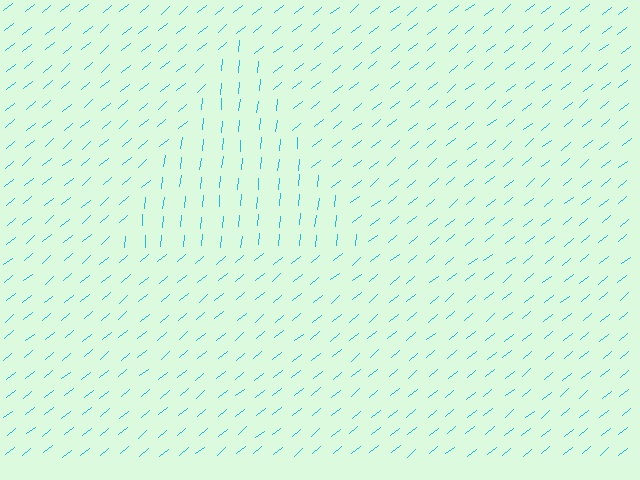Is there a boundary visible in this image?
Yes, there is a texture boundary formed by a change in line orientation.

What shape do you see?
I see a triangle.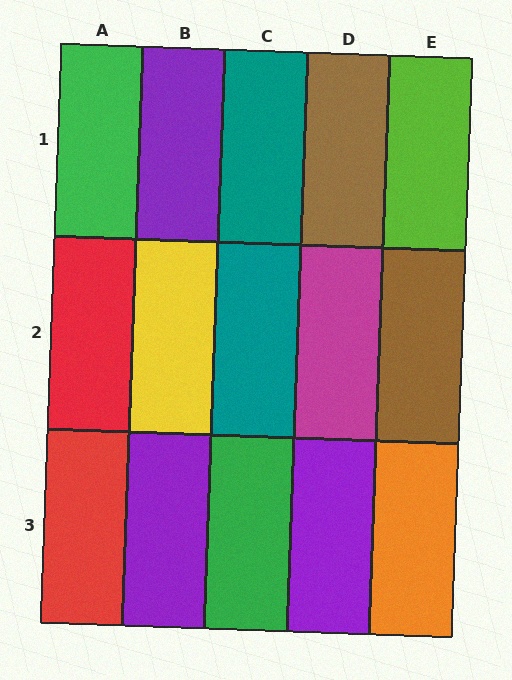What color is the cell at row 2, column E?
Brown.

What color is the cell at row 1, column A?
Green.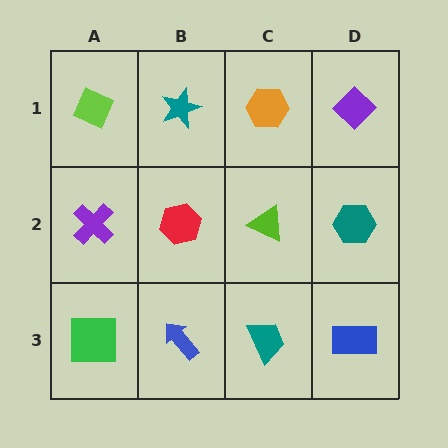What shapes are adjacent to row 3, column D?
A teal hexagon (row 2, column D), a teal trapezoid (row 3, column C).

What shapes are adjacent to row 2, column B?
A teal star (row 1, column B), a blue arrow (row 3, column B), a purple cross (row 2, column A), a lime triangle (row 2, column C).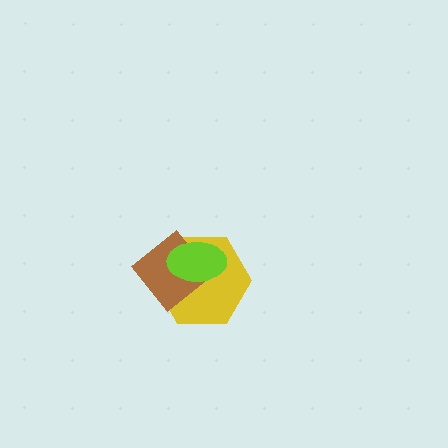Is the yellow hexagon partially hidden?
Yes, it is partially covered by another shape.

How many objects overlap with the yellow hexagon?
2 objects overlap with the yellow hexagon.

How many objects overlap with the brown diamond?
2 objects overlap with the brown diamond.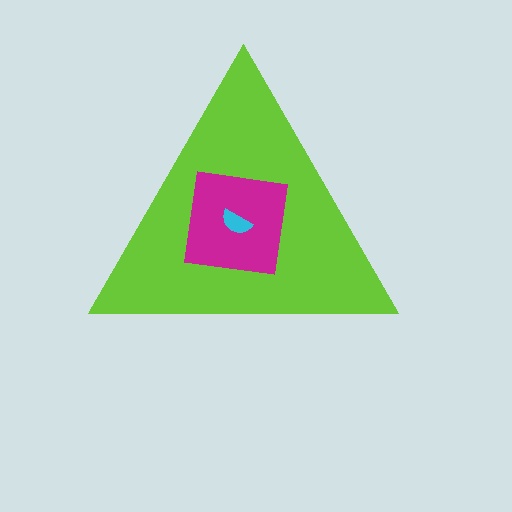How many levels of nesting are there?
3.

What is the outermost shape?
The lime triangle.